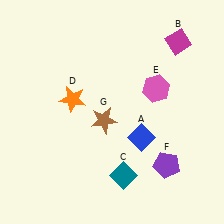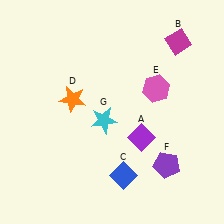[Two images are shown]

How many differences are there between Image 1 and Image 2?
There are 3 differences between the two images.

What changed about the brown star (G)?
In Image 1, G is brown. In Image 2, it changed to cyan.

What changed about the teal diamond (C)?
In Image 1, C is teal. In Image 2, it changed to blue.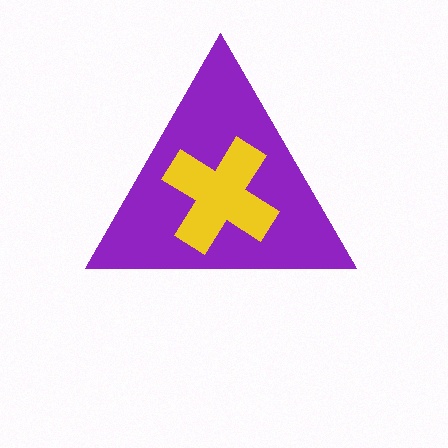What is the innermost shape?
The yellow cross.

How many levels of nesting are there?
2.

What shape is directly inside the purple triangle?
The yellow cross.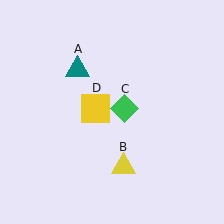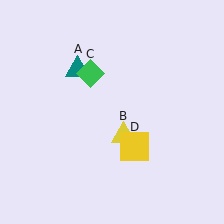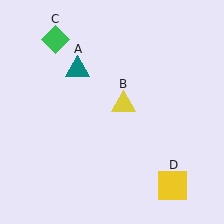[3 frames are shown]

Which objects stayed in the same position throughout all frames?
Teal triangle (object A) remained stationary.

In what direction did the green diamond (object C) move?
The green diamond (object C) moved up and to the left.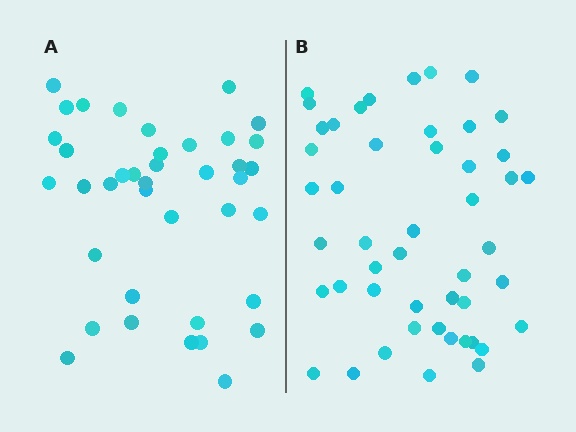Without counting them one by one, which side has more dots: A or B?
Region B (the right region) has more dots.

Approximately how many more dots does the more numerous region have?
Region B has roughly 8 or so more dots than region A.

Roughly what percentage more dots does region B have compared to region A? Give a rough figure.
About 25% more.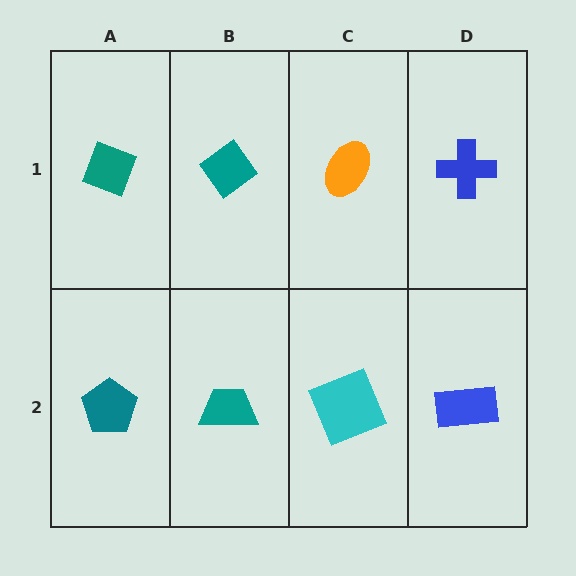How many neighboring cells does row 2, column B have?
3.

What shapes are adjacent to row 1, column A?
A teal pentagon (row 2, column A), a teal diamond (row 1, column B).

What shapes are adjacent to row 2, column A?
A teal diamond (row 1, column A), a teal trapezoid (row 2, column B).